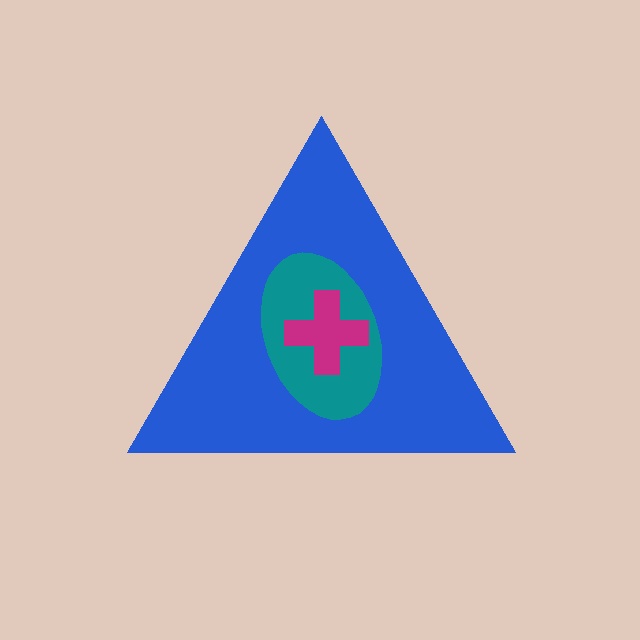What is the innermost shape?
The magenta cross.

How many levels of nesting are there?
3.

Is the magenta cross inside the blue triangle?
Yes.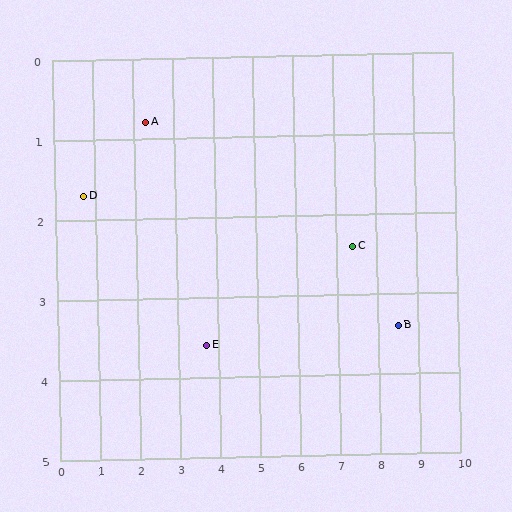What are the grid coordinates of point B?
Point B is at approximately (8.5, 3.4).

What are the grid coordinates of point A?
Point A is at approximately (2.3, 0.8).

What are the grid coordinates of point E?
Point E is at approximately (3.7, 3.6).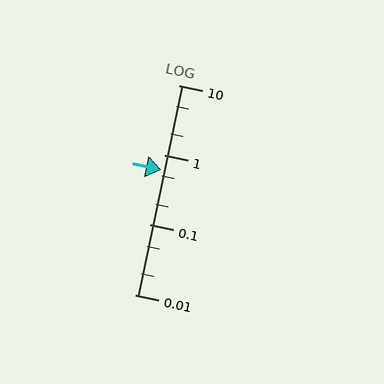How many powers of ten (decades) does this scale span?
The scale spans 3 decades, from 0.01 to 10.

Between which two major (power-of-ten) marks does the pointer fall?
The pointer is between 0.1 and 1.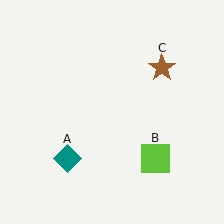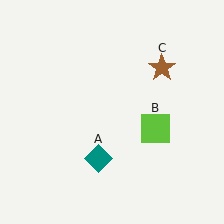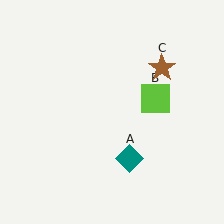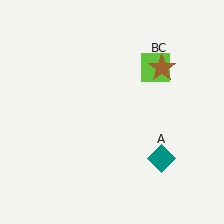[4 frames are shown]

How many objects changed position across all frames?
2 objects changed position: teal diamond (object A), lime square (object B).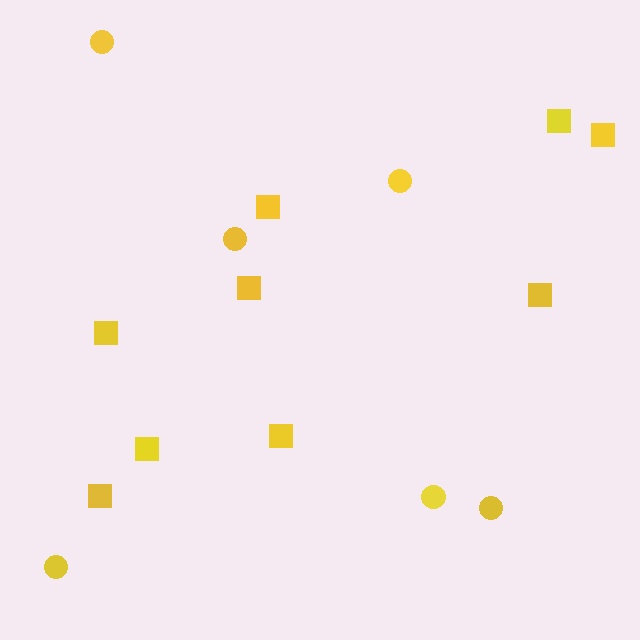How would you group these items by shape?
There are 2 groups: one group of circles (6) and one group of squares (9).